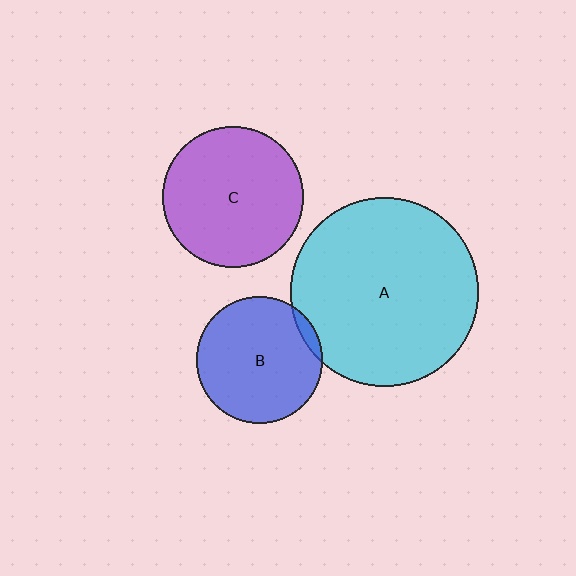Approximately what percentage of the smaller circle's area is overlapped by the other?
Approximately 5%.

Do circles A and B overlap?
Yes.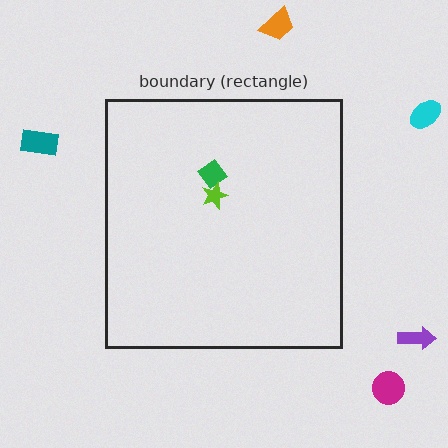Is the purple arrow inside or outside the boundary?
Outside.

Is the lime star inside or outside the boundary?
Inside.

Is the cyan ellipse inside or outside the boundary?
Outside.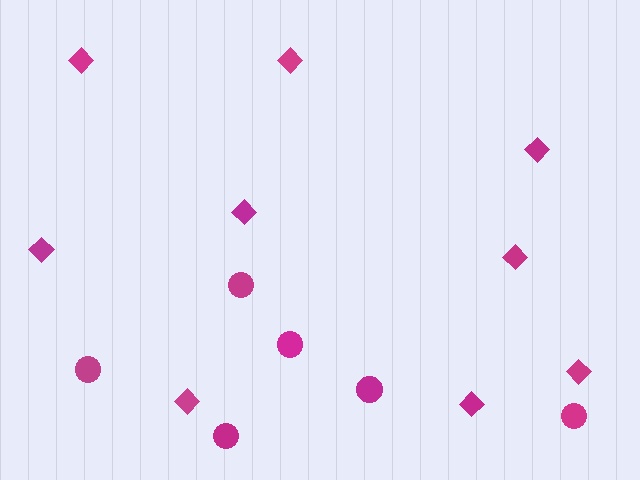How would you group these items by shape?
There are 2 groups: one group of circles (6) and one group of diamonds (9).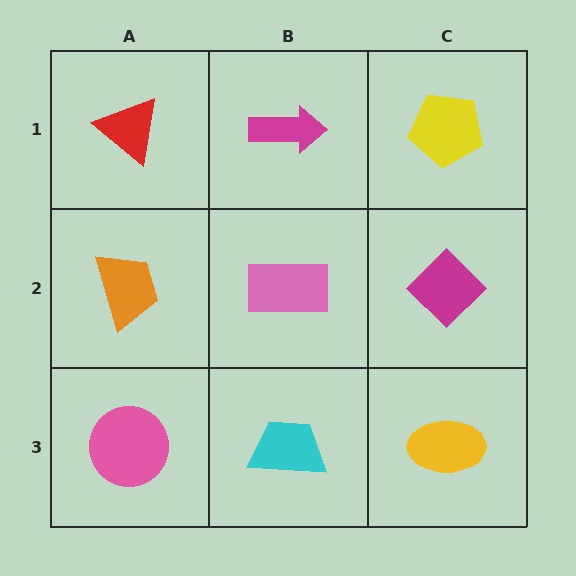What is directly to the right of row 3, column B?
A yellow ellipse.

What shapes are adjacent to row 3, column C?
A magenta diamond (row 2, column C), a cyan trapezoid (row 3, column B).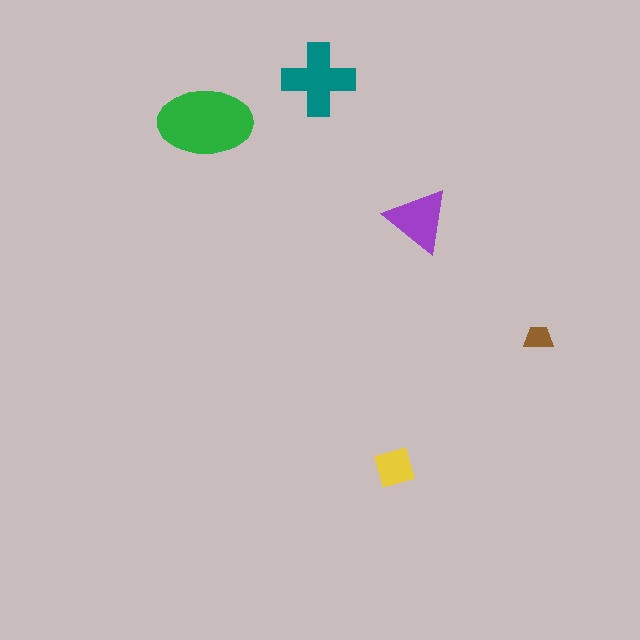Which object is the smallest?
The brown trapezoid.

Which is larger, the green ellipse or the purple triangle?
The green ellipse.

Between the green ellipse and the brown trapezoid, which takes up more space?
The green ellipse.